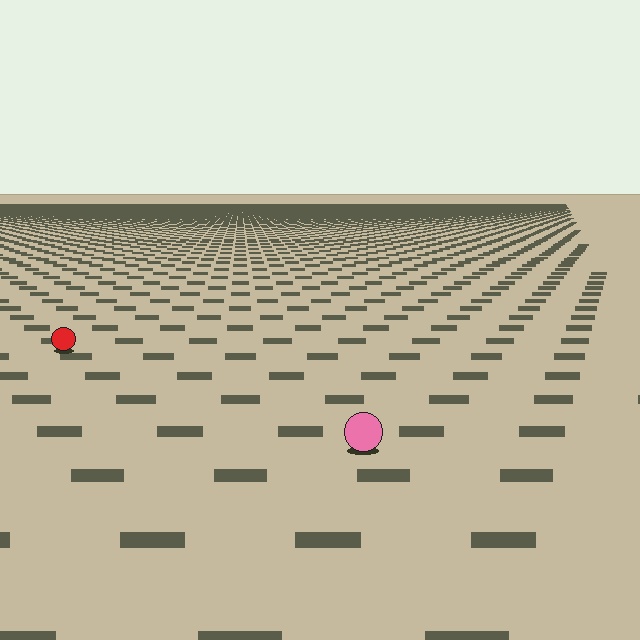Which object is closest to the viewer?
The pink circle is closest. The texture marks near it are larger and more spread out.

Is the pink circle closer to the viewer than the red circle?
Yes. The pink circle is closer — you can tell from the texture gradient: the ground texture is coarser near it.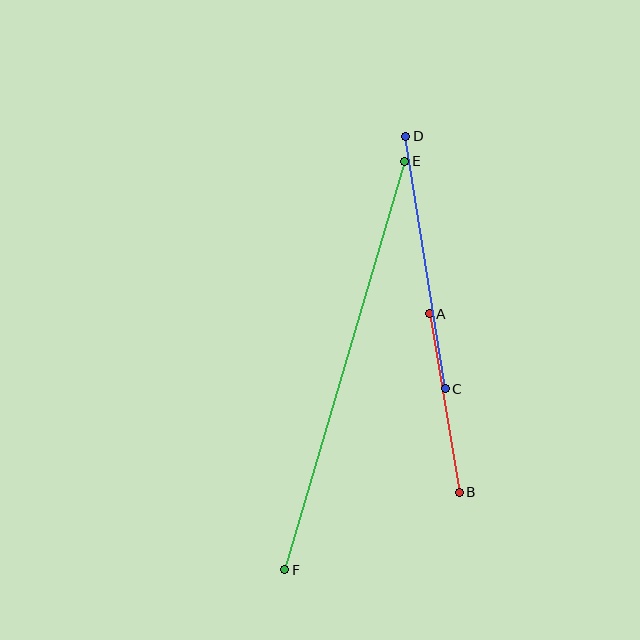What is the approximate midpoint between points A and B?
The midpoint is at approximately (444, 403) pixels.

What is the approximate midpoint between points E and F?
The midpoint is at approximately (345, 365) pixels.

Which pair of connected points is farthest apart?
Points E and F are farthest apart.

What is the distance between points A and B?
The distance is approximately 181 pixels.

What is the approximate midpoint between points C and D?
The midpoint is at approximately (425, 263) pixels.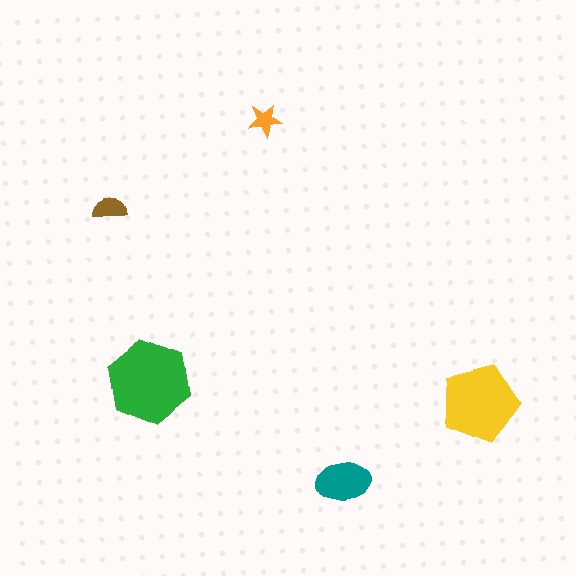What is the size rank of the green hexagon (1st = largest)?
1st.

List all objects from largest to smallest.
The green hexagon, the yellow pentagon, the teal ellipse, the brown semicircle, the orange star.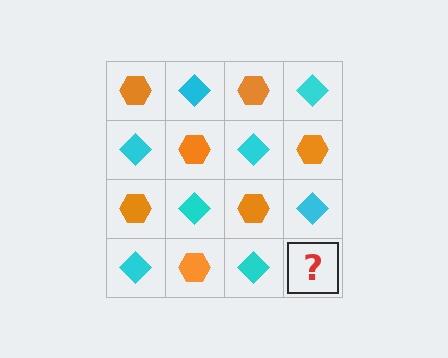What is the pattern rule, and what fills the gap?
The rule is that it alternates orange hexagon and cyan diamond in a checkerboard pattern. The gap should be filled with an orange hexagon.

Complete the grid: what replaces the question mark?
The question mark should be replaced with an orange hexagon.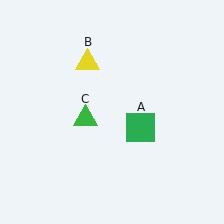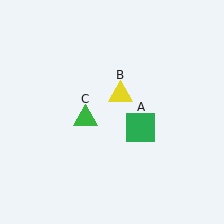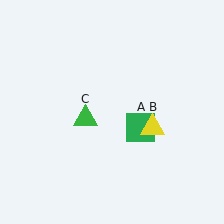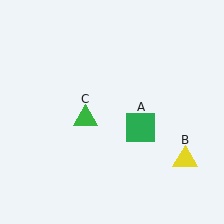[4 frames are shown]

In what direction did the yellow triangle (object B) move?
The yellow triangle (object B) moved down and to the right.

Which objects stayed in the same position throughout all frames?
Green square (object A) and green triangle (object C) remained stationary.